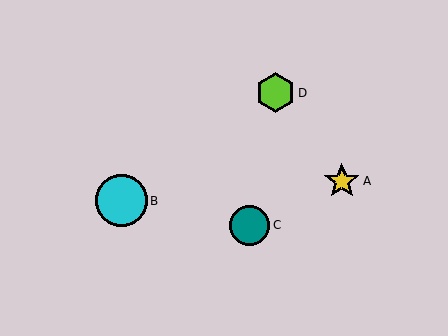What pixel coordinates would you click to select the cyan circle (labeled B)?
Click at (121, 200) to select the cyan circle B.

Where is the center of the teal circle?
The center of the teal circle is at (250, 225).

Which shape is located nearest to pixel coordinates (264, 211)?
The teal circle (labeled C) at (250, 225) is nearest to that location.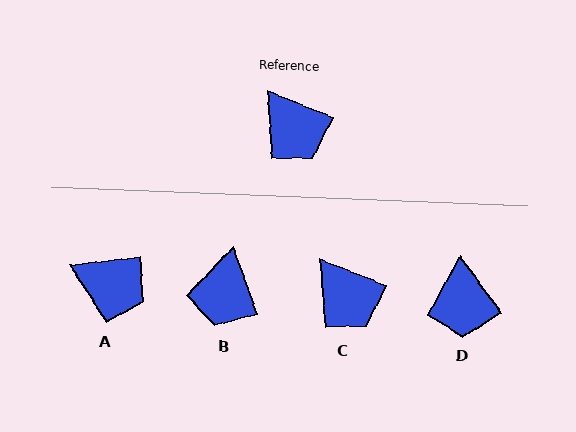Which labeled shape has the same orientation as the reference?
C.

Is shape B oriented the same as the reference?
No, it is off by about 48 degrees.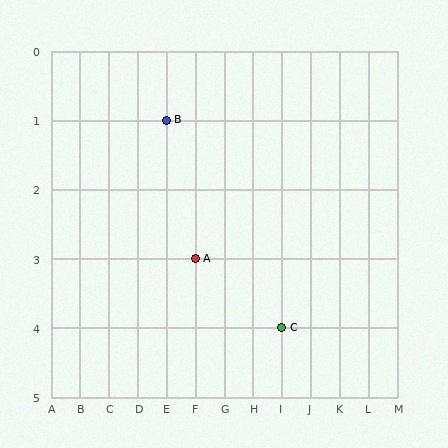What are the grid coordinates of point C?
Point C is at grid coordinates (I, 4).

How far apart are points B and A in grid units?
Points B and A are 1 column and 2 rows apart (about 2.2 grid units diagonally).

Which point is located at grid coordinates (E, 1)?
Point B is at (E, 1).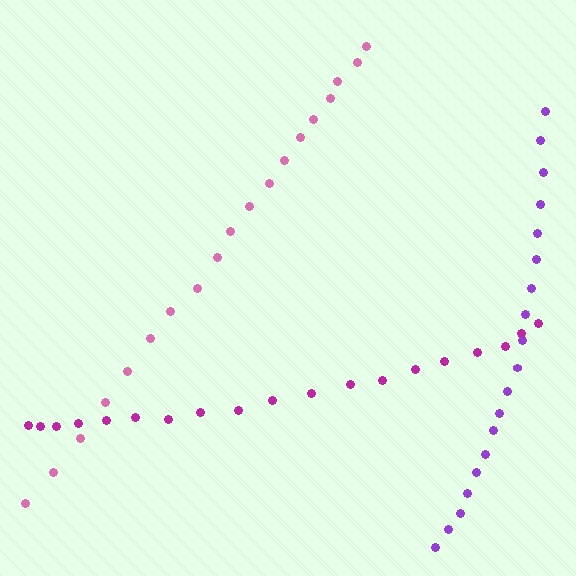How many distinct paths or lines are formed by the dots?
There are 3 distinct paths.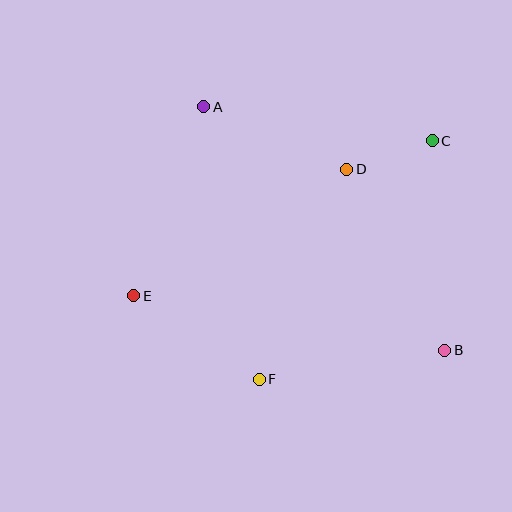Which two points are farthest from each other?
Points A and B are farthest from each other.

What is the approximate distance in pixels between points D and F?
The distance between D and F is approximately 227 pixels.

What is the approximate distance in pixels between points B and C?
The distance between B and C is approximately 210 pixels.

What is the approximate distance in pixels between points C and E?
The distance between C and E is approximately 337 pixels.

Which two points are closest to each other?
Points C and D are closest to each other.